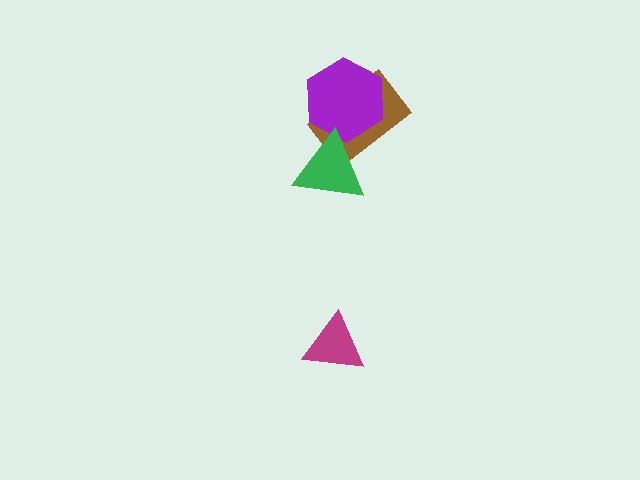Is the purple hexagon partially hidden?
Yes, it is partially covered by another shape.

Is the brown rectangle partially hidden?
Yes, it is partially covered by another shape.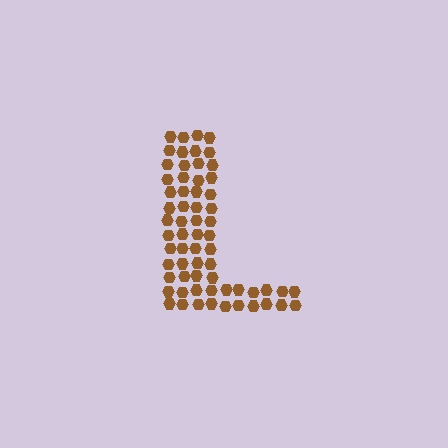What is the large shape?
The large shape is the letter L.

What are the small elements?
The small elements are hexagons.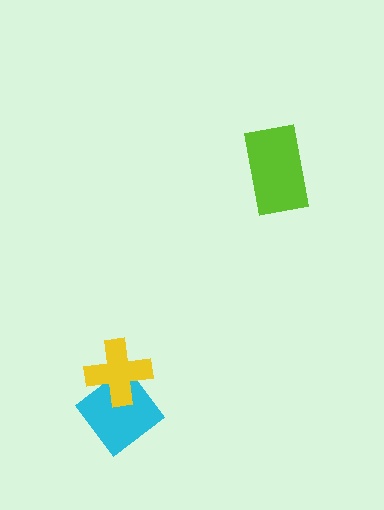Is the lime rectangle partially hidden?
No, no other shape covers it.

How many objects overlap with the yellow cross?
1 object overlaps with the yellow cross.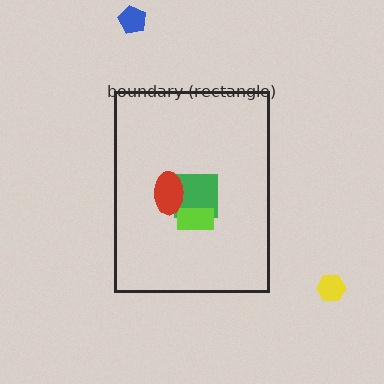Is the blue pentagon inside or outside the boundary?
Outside.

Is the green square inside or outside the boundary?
Inside.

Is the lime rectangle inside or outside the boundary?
Inside.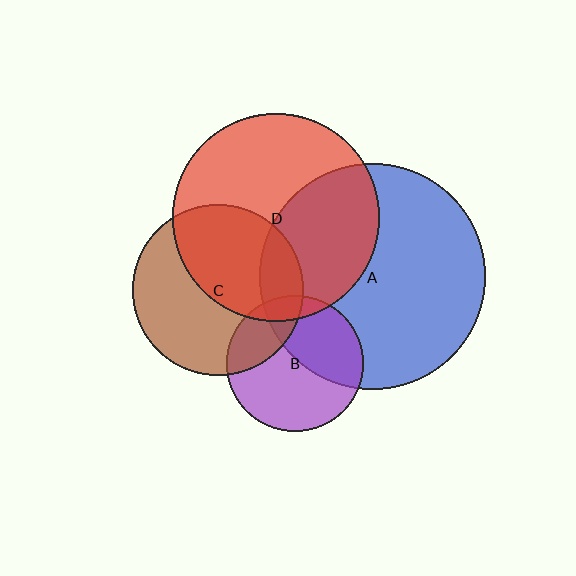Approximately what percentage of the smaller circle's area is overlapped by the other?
Approximately 40%.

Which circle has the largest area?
Circle A (blue).